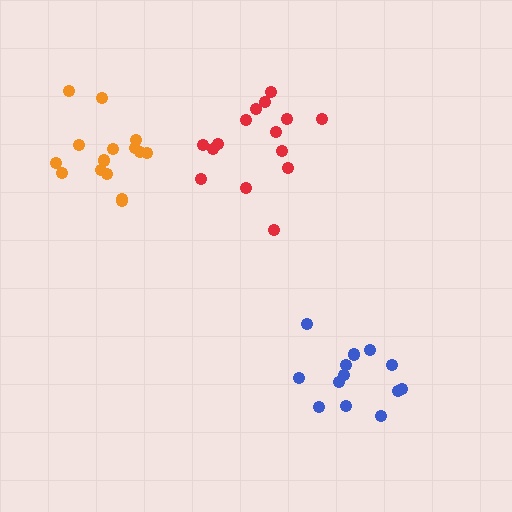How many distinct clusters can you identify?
There are 3 distinct clusters.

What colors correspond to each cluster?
The clusters are colored: blue, red, orange.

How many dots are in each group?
Group 1: 13 dots, Group 2: 15 dots, Group 3: 15 dots (43 total).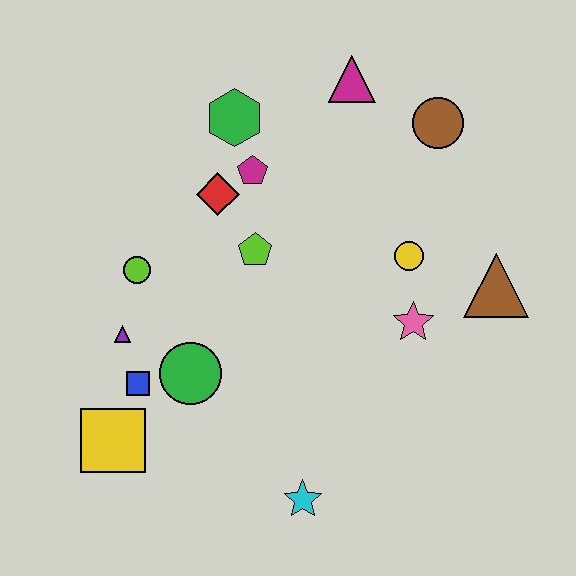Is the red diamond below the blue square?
No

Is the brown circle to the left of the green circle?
No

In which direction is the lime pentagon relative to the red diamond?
The lime pentagon is below the red diamond.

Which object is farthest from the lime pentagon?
The cyan star is farthest from the lime pentagon.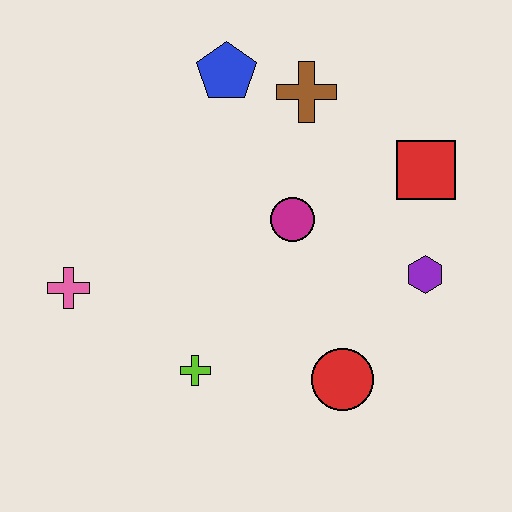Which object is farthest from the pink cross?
The red square is farthest from the pink cross.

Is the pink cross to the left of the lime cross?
Yes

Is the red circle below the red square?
Yes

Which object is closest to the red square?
The purple hexagon is closest to the red square.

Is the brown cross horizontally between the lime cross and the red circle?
Yes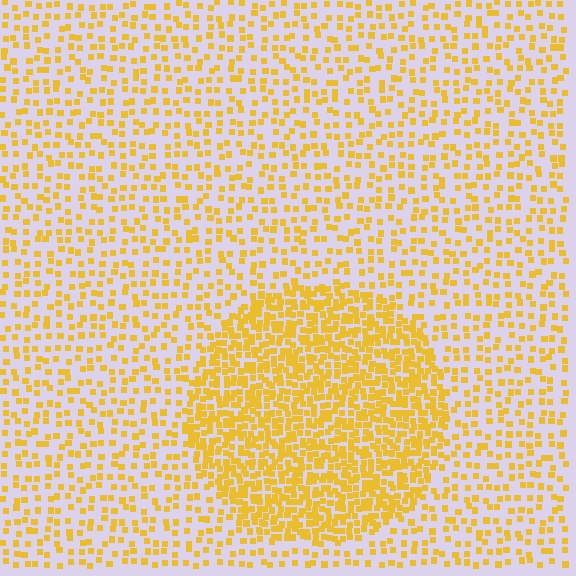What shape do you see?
I see a circle.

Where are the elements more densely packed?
The elements are more densely packed inside the circle boundary.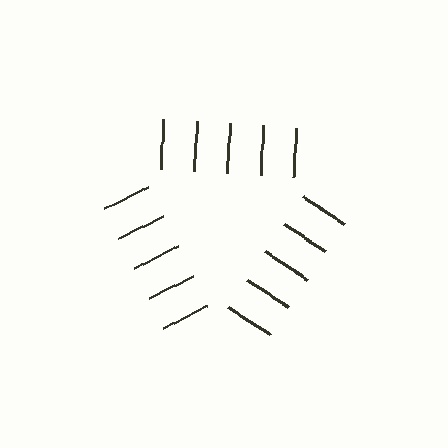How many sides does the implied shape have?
3 sides — the line-ends trace a triangle.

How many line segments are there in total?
15 — 5 along each of the 3 edges.